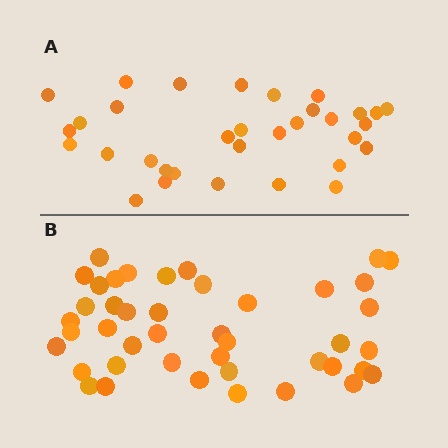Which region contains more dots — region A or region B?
Region B (the bottom region) has more dots.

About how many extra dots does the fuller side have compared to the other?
Region B has roughly 10 or so more dots than region A.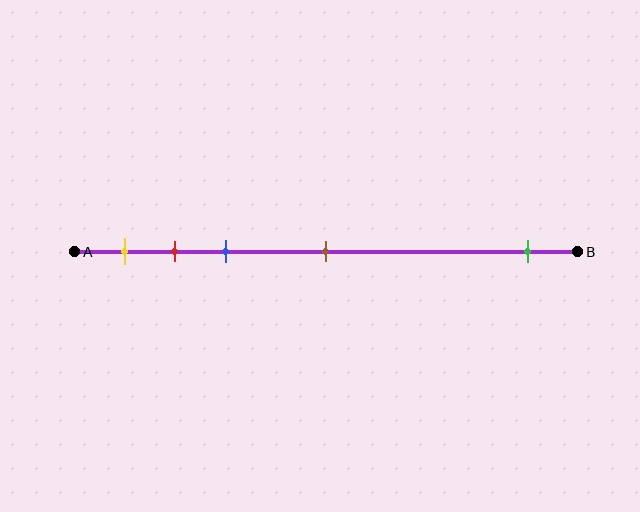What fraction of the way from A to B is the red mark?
The red mark is approximately 20% (0.2) of the way from A to B.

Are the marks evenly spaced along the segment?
No, the marks are not evenly spaced.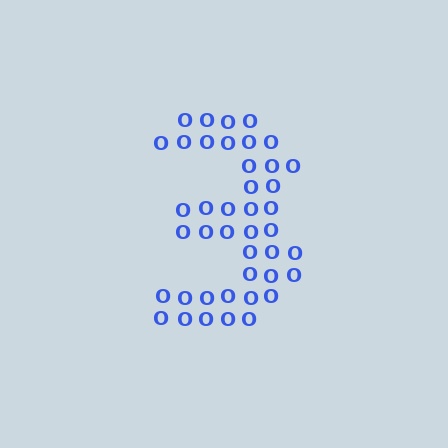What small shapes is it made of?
It is made of small letter O's.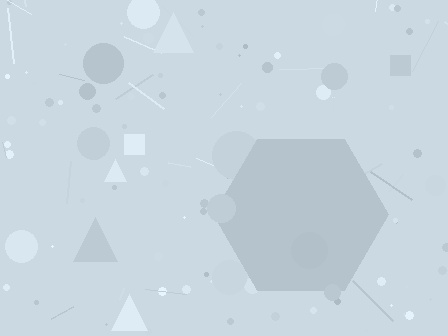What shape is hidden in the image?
A hexagon is hidden in the image.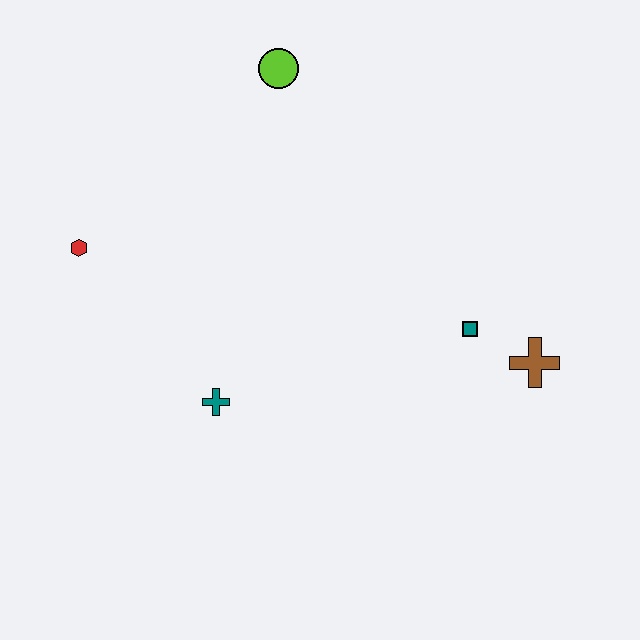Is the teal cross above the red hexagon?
No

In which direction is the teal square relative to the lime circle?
The teal square is below the lime circle.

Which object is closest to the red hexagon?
The teal cross is closest to the red hexagon.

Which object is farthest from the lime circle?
The brown cross is farthest from the lime circle.